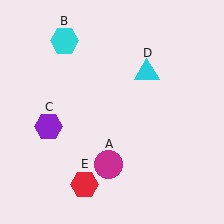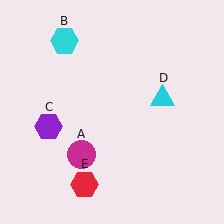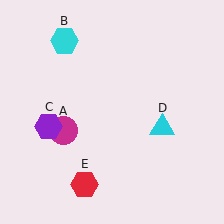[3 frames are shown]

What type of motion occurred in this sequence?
The magenta circle (object A), cyan triangle (object D) rotated clockwise around the center of the scene.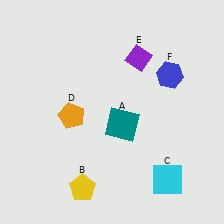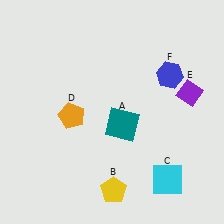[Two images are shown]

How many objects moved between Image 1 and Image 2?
2 objects moved between the two images.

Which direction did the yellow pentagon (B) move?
The yellow pentagon (B) moved right.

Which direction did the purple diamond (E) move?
The purple diamond (E) moved right.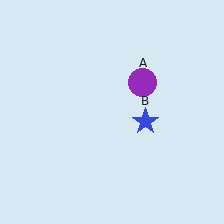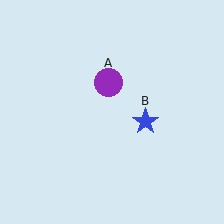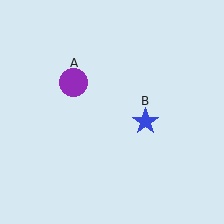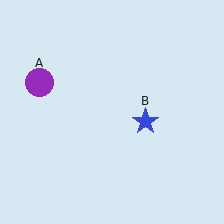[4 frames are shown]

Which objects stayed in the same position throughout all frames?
Blue star (object B) remained stationary.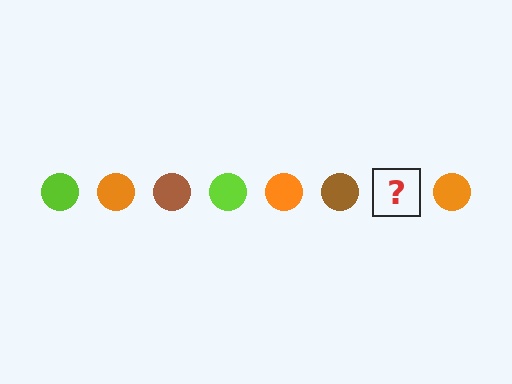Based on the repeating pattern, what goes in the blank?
The blank should be a lime circle.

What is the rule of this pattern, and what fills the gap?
The rule is that the pattern cycles through lime, orange, brown circles. The gap should be filled with a lime circle.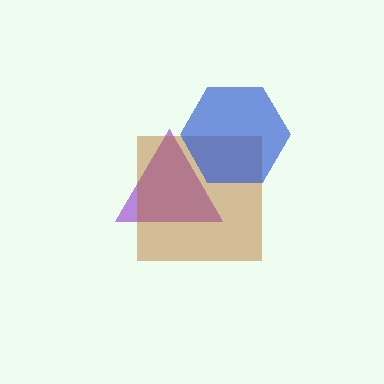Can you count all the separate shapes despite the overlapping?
Yes, there are 3 separate shapes.